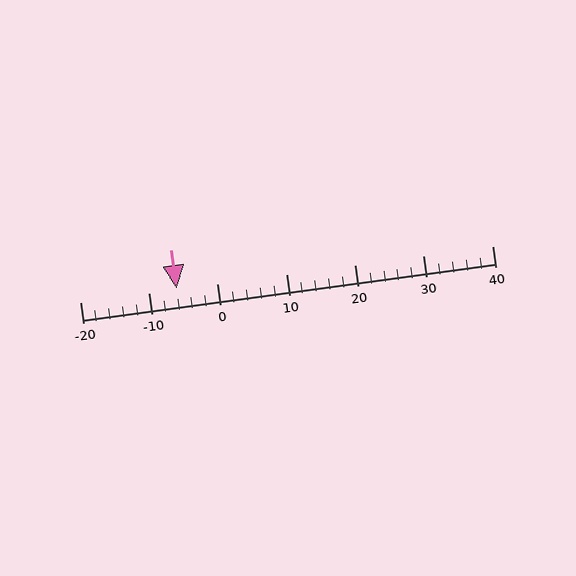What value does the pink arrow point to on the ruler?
The pink arrow points to approximately -6.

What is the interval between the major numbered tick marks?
The major tick marks are spaced 10 units apart.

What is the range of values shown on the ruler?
The ruler shows values from -20 to 40.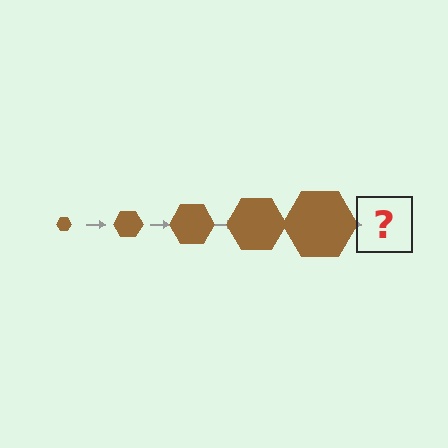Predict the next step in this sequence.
The next step is a brown hexagon, larger than the previous one.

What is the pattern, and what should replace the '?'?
The pattern is that the hexagon gets progressively larger each step. The '?' should be a brown hexagon, larger than the previous one.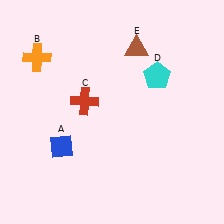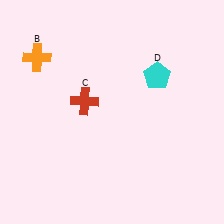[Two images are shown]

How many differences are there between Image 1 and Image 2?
There are 2 differences between the two images.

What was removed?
The blue diamond (A), the brown triangle (E) were removed in Image 2.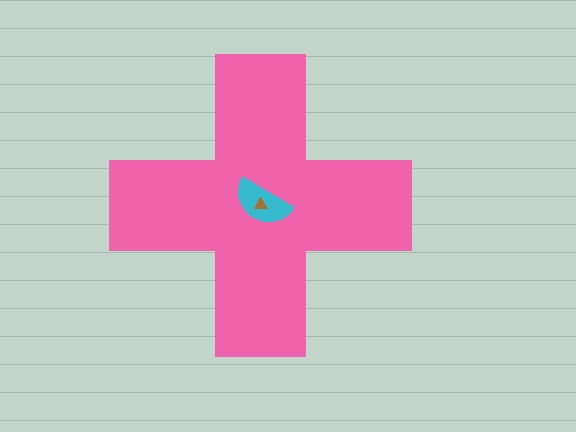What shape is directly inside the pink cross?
The cyan semicircle.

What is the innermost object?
The brown triangle.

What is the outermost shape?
The pink cross.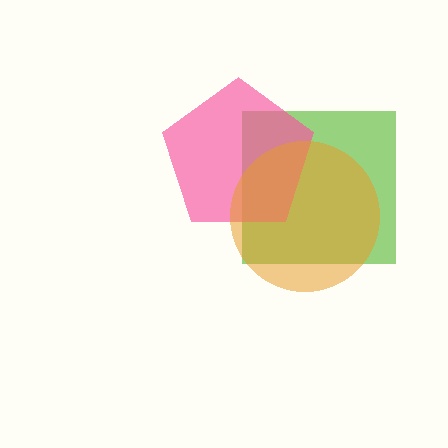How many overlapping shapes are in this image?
There are 3 overlapping shapes in the image.